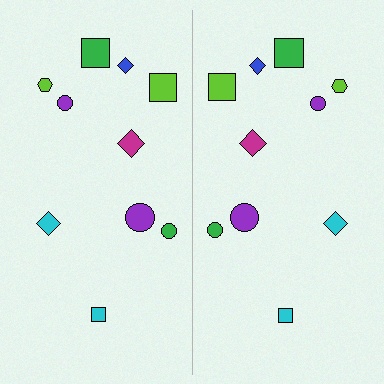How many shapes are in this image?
There are 20 shapes in this image.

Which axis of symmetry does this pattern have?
The pattern has a vertical axis of symmetry running through the center of the image.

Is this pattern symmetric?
Yes, this pattern has bilateral (reflection) symmetry.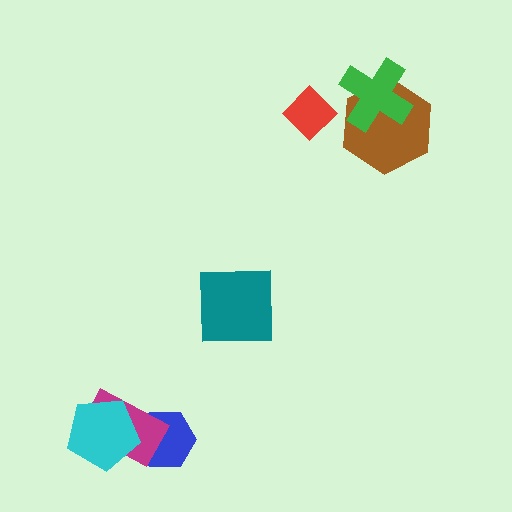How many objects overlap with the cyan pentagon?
2 objects overlap with the cyan pentagon.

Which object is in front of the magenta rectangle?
The cyan pentagon is in front of the magenta rectangle.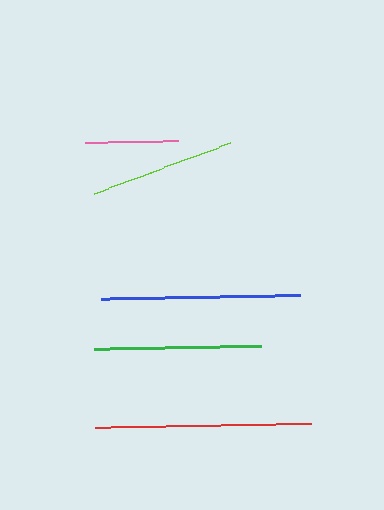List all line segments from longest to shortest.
From longest to shortest: red, blue, green, lime, pink.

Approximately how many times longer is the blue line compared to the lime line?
The blue line is approximately 1.4 times the length of the lime line.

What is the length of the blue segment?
The blue segment is approximately 199 pixels long.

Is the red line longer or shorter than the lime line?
The red line is longer than the lime line.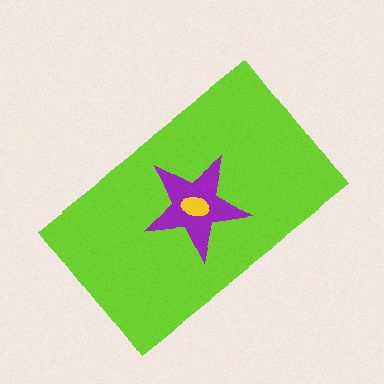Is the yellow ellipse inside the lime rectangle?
Yes.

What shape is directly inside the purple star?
The yellow ellipse.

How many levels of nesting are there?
3.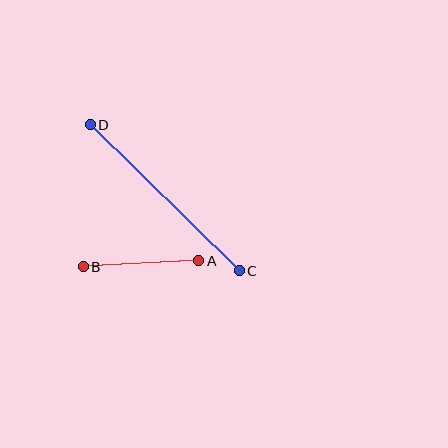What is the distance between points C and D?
The distance is approximately 209 pixels.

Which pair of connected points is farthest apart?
Points C and D are farthest apart.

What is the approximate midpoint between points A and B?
The midpoint is at approximately (141, 264) pixels.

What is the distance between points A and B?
The distance is approximately 116 pixels.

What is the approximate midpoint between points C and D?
The midpoint is at approximately (165, 198) pixels.